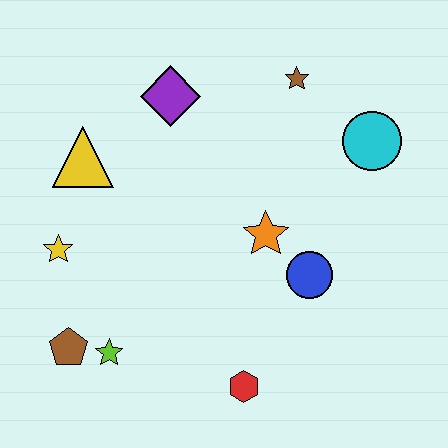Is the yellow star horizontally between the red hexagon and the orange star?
No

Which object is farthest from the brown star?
The brown pentagon is farthest from the brown star.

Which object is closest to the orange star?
The blue circle is closest to the orange star.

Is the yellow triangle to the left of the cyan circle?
Yes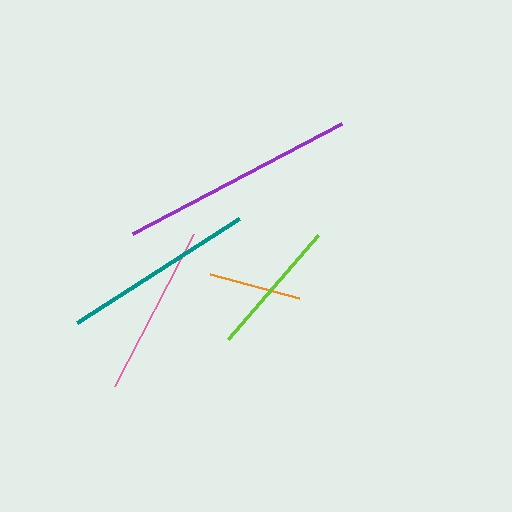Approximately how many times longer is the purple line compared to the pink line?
The purple line is approximately 1.4 times the length of the pink line.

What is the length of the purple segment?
The purple segment is approximately 236 pixels long.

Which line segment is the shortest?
The orange line is the shortest at approximately 92 pixels.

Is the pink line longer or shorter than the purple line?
The purple line is longer than the pink line.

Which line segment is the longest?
The purple line is the longest at approximately 236 pixels.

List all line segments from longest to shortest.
From longest to shortest: purple, teal, pink, lime, orange.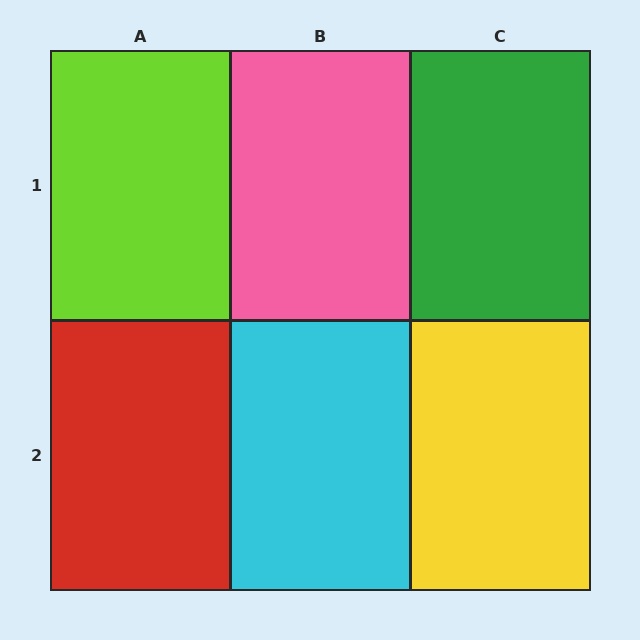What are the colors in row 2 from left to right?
Red, cyan, yellow.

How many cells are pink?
1 cell is pink.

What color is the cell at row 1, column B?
Pink.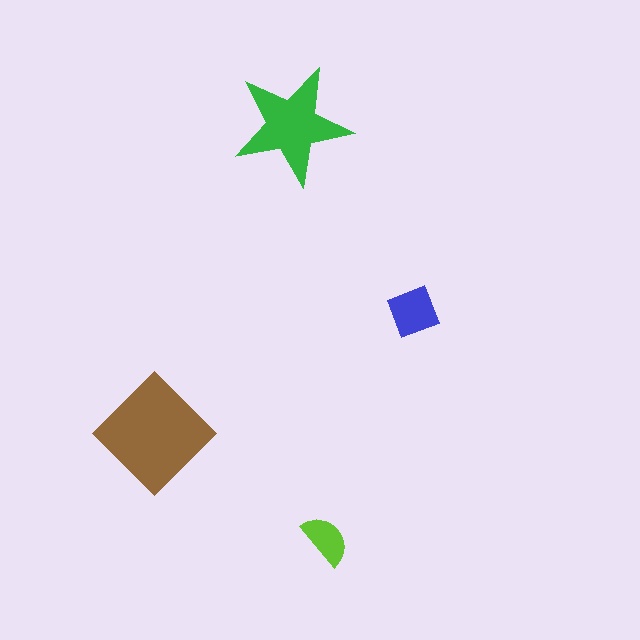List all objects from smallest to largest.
The lime semicircle, the blue square, the green star, the brown diamond.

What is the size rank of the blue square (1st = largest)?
3rd.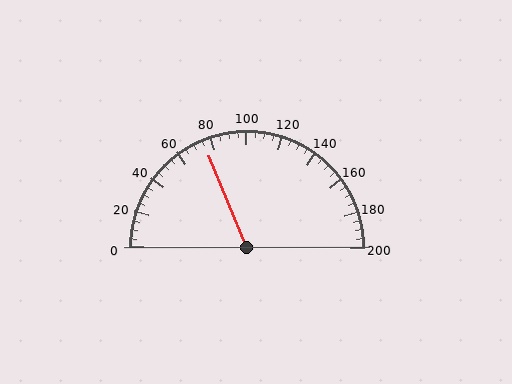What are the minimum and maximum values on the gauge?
The gauge ranges from 0 to 200.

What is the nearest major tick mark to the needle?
The nearest major tick mark is 80.